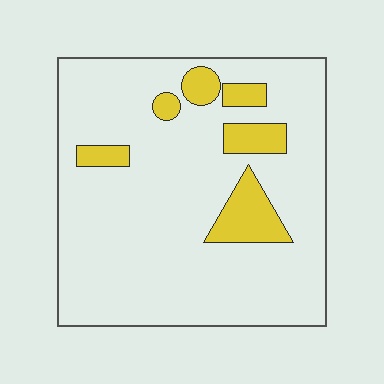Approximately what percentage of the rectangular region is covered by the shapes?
Approximately 15%.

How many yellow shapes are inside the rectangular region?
6.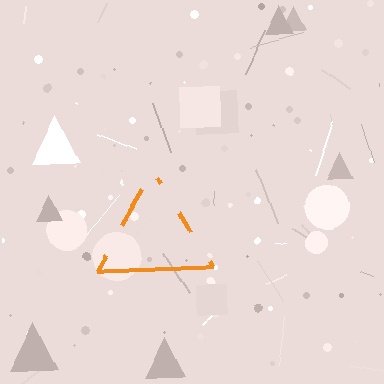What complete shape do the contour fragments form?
The contour fragments form a triangle.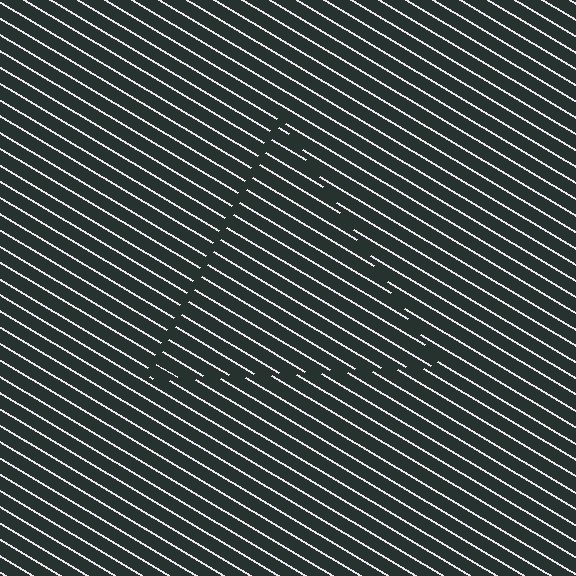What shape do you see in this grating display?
An illusory triangle. The interior of the shape contains the same grating, shifted by half a period — the contour is defined by the phase discontinuity where line-ends from the inner and outer gratings abut.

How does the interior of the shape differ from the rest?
The interior of the shape contains the same grating, shifted by half a period — the contour is defined by the phase discontinuity where line-ends from the inner and outer gratings abut.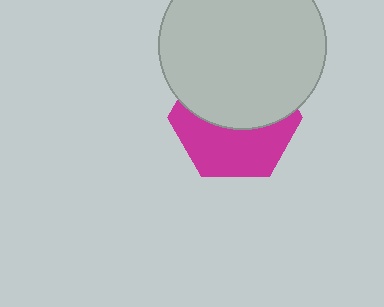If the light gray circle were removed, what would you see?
You would see the complete magenta hexagon.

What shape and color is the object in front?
The object in front is a light gray circle.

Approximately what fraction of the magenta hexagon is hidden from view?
Roughly 53% of the magenta hexagon is hidden behind the light gray circle.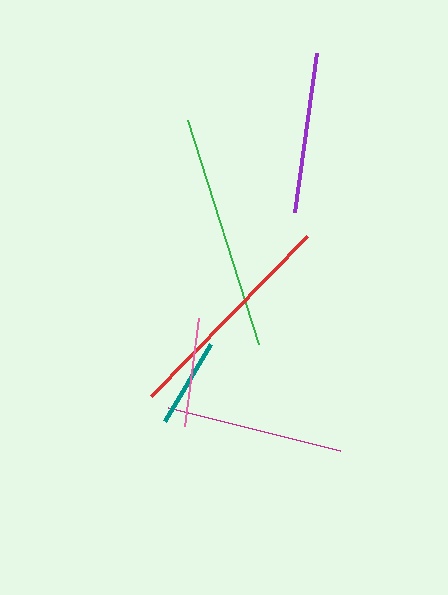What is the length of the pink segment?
The pink segment is approximately 109 pixels long.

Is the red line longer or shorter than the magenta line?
The red line is longer than the magenta line.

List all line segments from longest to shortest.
From longest to shortest: green, red, magenta, purple, pink, teal.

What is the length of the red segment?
The red segment is approximately 224 pixels long.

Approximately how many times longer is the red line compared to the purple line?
The red line is approximately 1.4 times the length of the purple line.